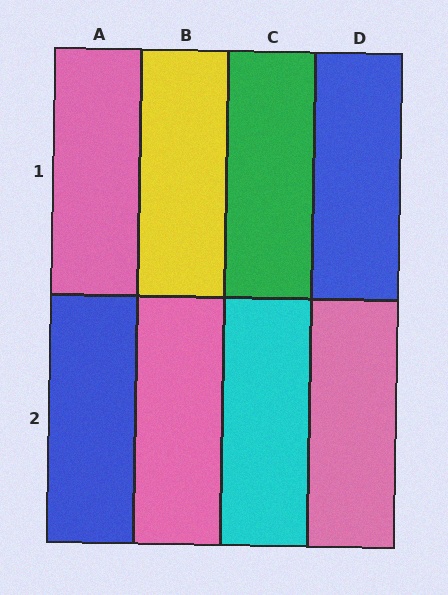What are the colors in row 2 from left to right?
Blue, pink, cyan, pink.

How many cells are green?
1 cell is green.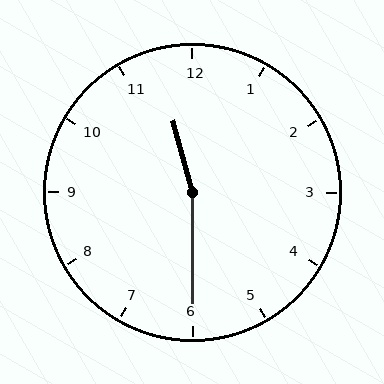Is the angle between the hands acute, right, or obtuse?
It is obtuse.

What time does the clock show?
11:30.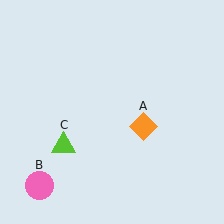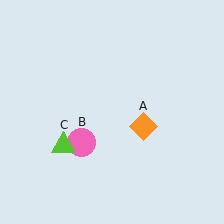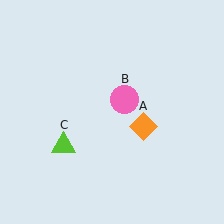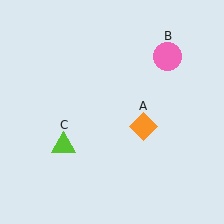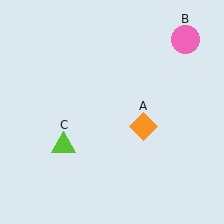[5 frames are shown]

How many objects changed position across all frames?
1 object changed position: pink circle (object B).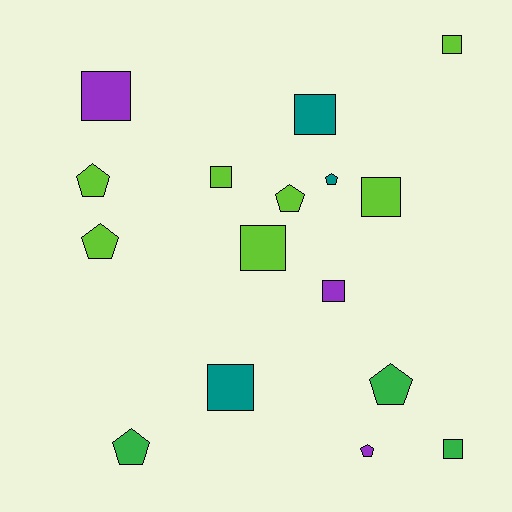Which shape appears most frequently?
Square, with 9 objects.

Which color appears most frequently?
Lime, with 7 objects.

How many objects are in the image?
There are 16 objects.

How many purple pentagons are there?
There is 1 purple pentagon.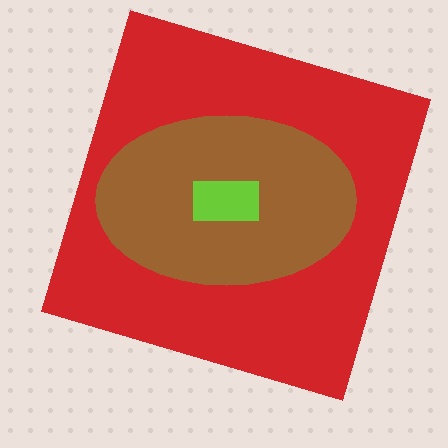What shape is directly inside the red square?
The brown ellipse.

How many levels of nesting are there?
3.